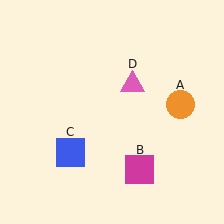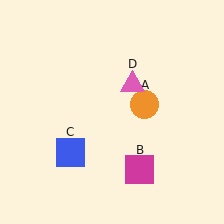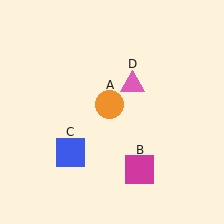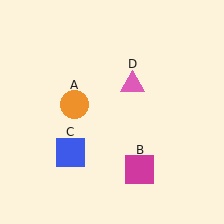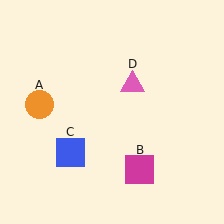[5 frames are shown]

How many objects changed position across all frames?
1 object changed position: orange circle (object A).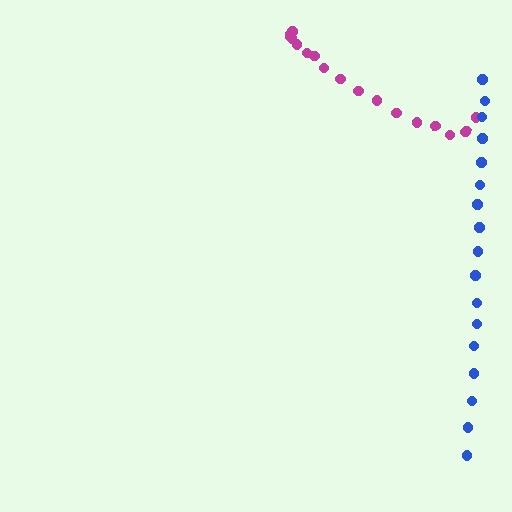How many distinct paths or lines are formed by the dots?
There are 2 distinct paths.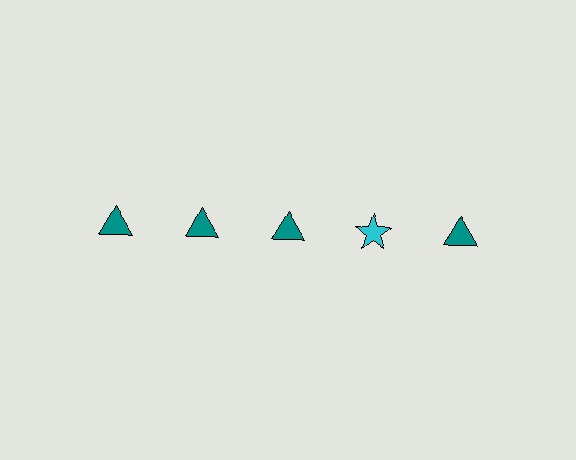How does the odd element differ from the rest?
It differs in both color (cyan instead of teal) and shape (star instead of triangle).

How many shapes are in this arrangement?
There are 5 shapes arranged in a grid pattern.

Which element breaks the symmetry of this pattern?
The cyan star in the top row, second from right column breaks the symmetry. All other shapes are teal triangles.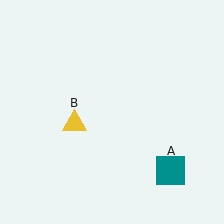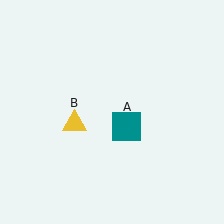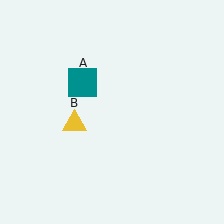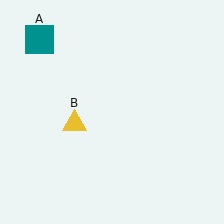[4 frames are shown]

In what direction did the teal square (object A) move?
The teal square (object A) moved up and to the left.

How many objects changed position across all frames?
1 object changed position: teal square (object A).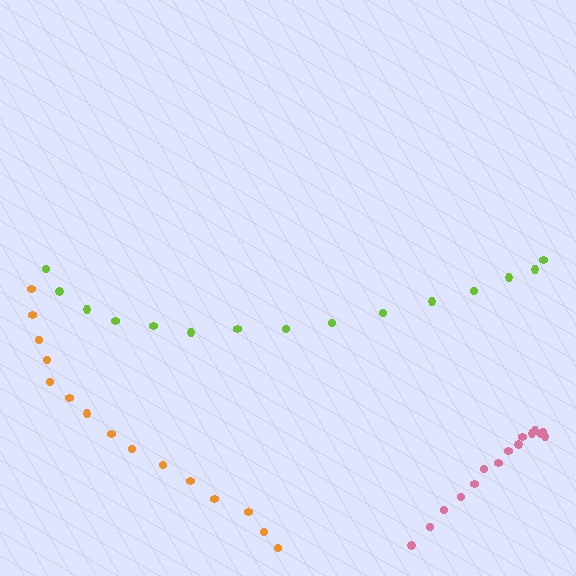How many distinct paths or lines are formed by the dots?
There are 3 distinct paths.